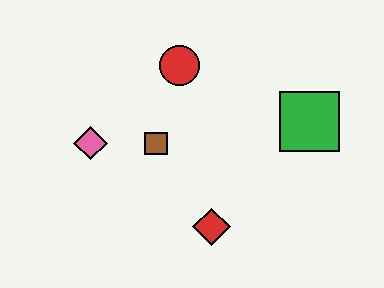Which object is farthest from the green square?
The pink diamond is farthest from the green square.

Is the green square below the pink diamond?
No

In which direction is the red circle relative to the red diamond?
The red circle is above the red diamond.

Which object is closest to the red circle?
The brown square is closest to the red circle.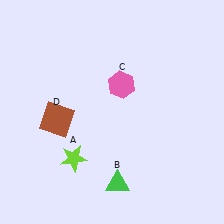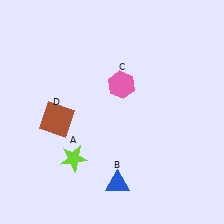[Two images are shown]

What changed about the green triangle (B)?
In Image 1, B is green. In Image 2, it changed to blue.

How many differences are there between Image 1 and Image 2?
There is 1 difference between the two images.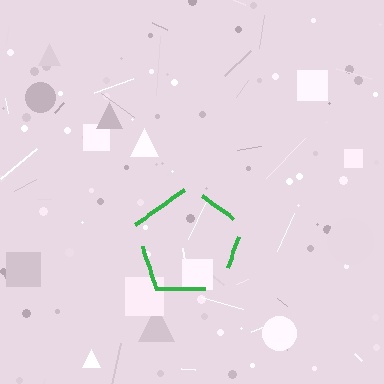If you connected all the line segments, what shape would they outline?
They would outline a pentagon.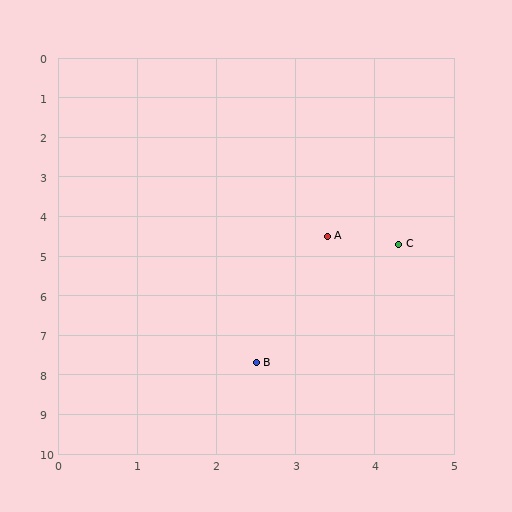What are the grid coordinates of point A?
Point A is at approximately (3.4, 4.5).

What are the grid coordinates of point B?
Point B is at approximately (2.5, 7.7).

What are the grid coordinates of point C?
Point C is at approximately (4.3, 4.7).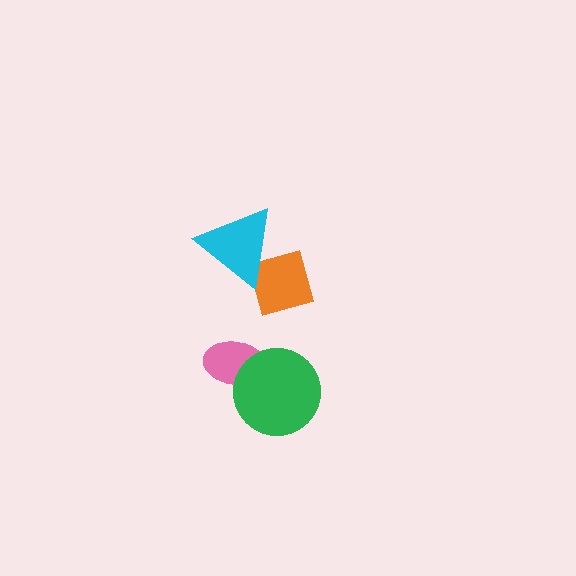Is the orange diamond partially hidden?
Yes, it is partially covered by another shape.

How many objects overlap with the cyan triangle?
1 object overlaps with the cyan triangle.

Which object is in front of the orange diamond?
The cyan triangle is in front of the orange diamond.